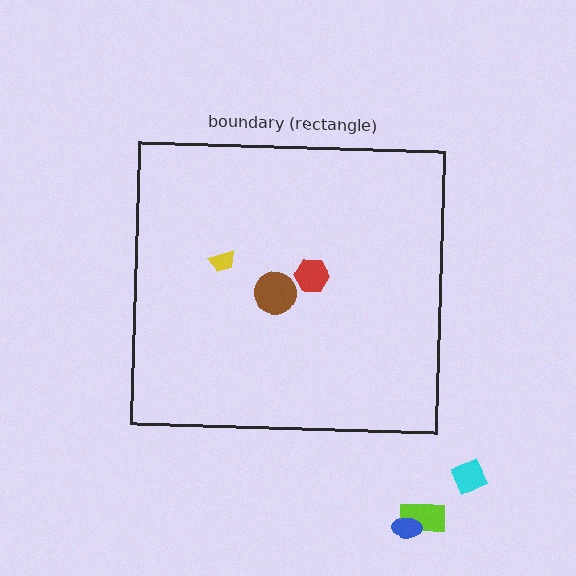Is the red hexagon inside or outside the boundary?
Inside.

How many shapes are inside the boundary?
3 inside, 3 outside.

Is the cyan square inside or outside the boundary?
Outside.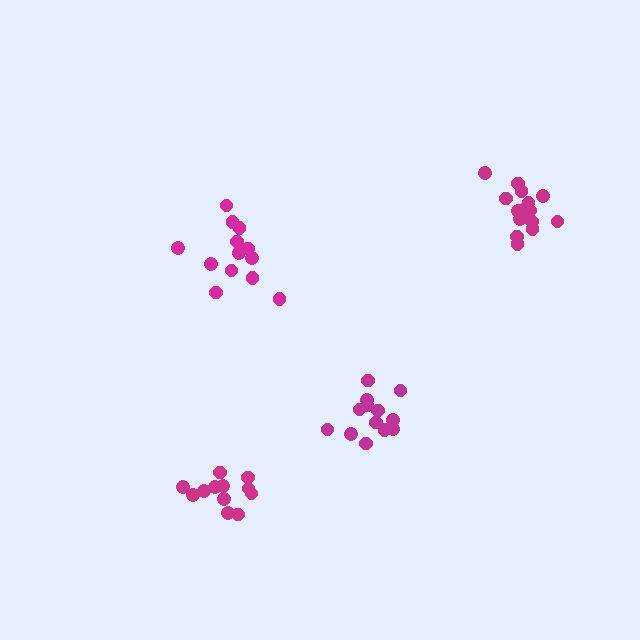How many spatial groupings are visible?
There are 4 spatial groupings.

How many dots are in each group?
Group 1: 13 dots, Group 2: 12 dots, Group 3: 13 dots, Group 4: 16 dots (54 total).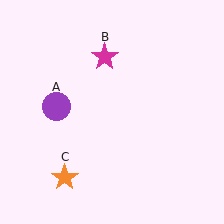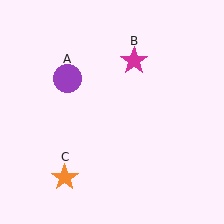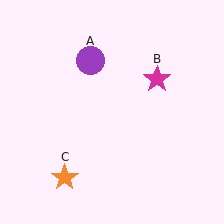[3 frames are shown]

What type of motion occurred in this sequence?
The purple circle (object A), magenta star (object B) rotated clockwise around the center of the scene.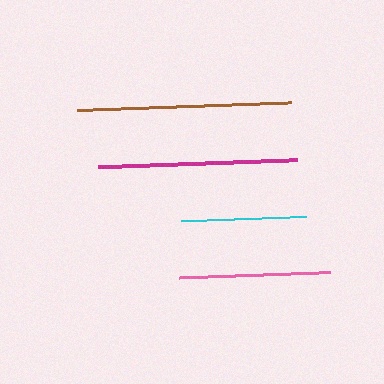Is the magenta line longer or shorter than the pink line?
The magenta line is longer than the pink line.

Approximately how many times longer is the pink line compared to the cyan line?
The pink line is approximately 1.2 times the length of the cyan line.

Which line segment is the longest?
The brown line is the longest at approximately 214 pixels.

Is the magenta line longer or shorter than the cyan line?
The magenta line is longer than the cyan line.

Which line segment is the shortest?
The cyan line is the shortest at approximately 125 pixels.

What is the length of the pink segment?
The pink segment is approximately 150 pixels long.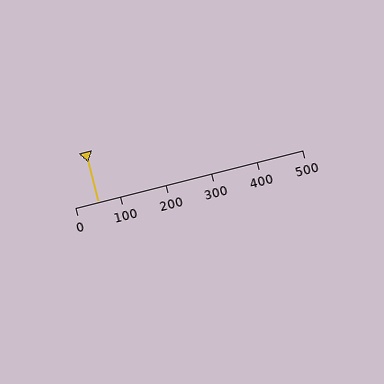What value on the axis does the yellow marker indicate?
The marker indicates approximately 50.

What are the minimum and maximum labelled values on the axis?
The axis runs from 0 to 500.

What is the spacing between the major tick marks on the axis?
The major ticks are spaced 100 apart.